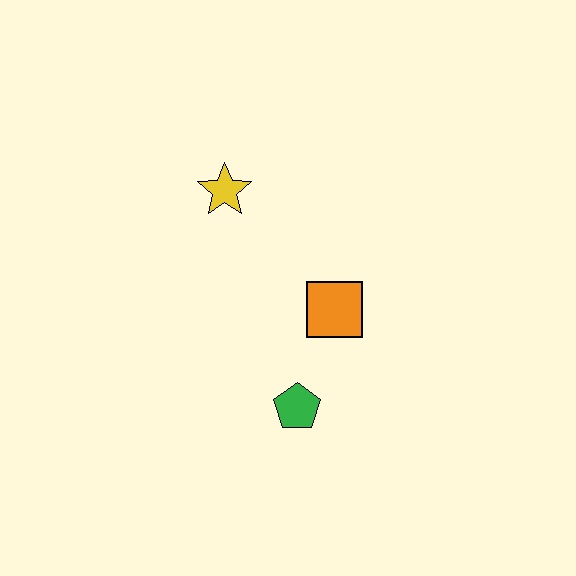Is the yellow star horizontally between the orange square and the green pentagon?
No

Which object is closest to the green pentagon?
The orange square is closest to the green pentagon.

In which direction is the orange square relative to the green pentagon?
The orange square is above the green pentagon.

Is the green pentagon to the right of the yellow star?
Yes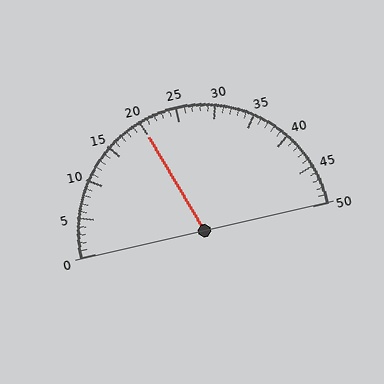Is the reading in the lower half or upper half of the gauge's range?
The reading is in the lower half of the range (0 to 50).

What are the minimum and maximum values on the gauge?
The gauge ranges from 0 to 50.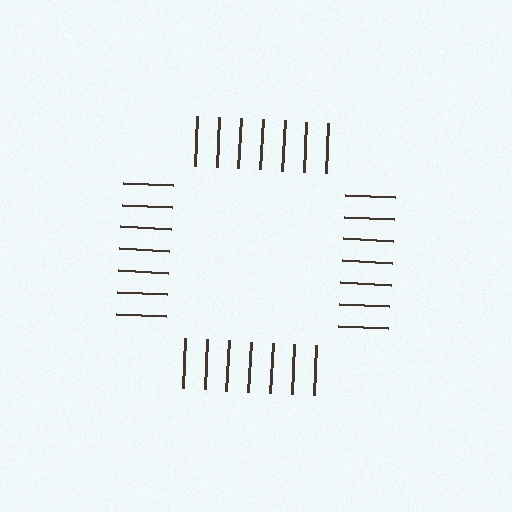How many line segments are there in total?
28 — 7 along each of the 4 edges.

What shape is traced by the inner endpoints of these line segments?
An illusory square — the line segments terminate on its edges but no continuous stroke is drawn.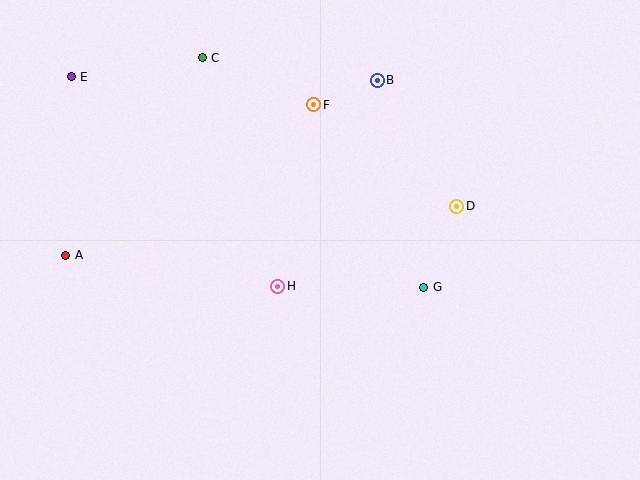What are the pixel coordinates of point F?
Point F is at (314, 105).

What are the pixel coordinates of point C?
Point C is at (202, 58).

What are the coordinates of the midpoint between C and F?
The midpoint between C and F is at (258, 81).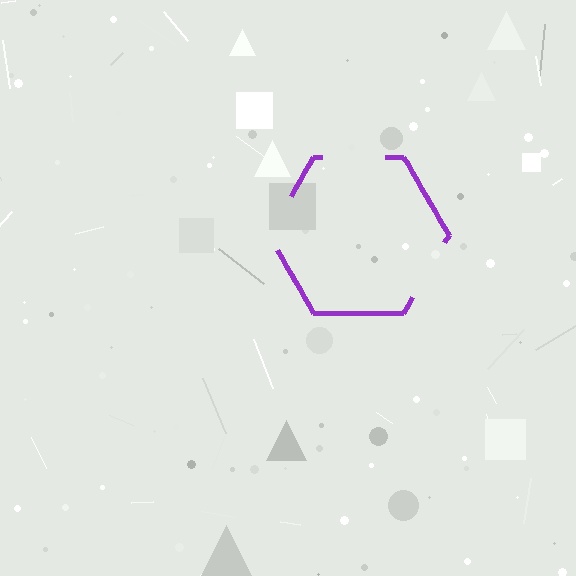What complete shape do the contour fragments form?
The contour fragments form a hexagon.